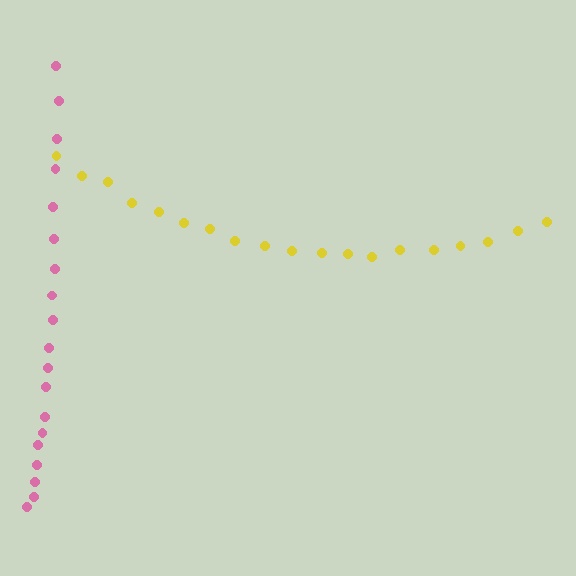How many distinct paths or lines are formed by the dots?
There are 2 distinct paths.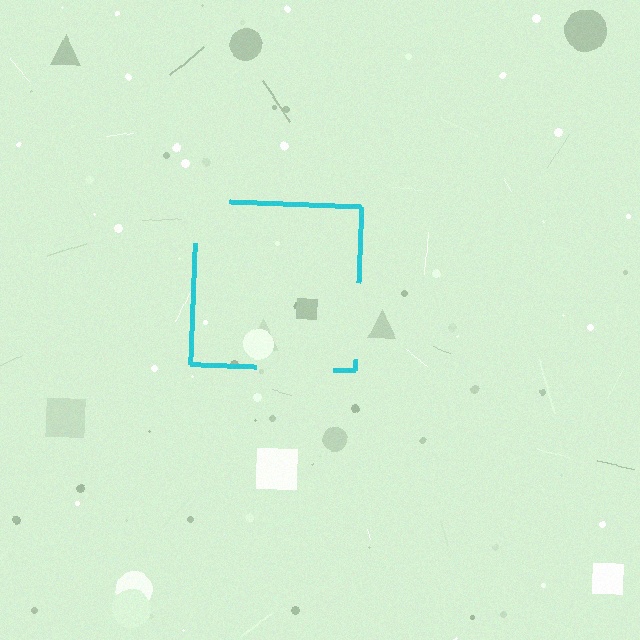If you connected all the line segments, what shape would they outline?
They would outline a square.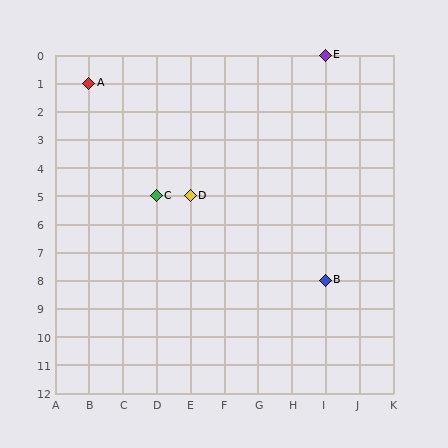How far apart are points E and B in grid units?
Points E and B are 8 rows apart.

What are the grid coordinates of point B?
Point B is at grid coordinates (I, 8).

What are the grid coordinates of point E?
Point E is at grid coordinates (I, 0).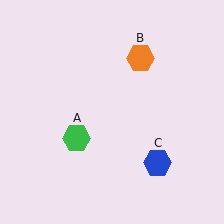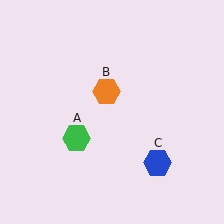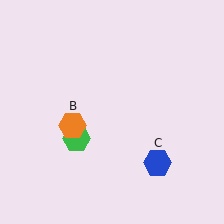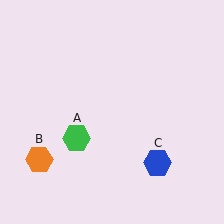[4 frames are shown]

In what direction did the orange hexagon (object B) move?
The orange hexagon (object B) moved down and to the left.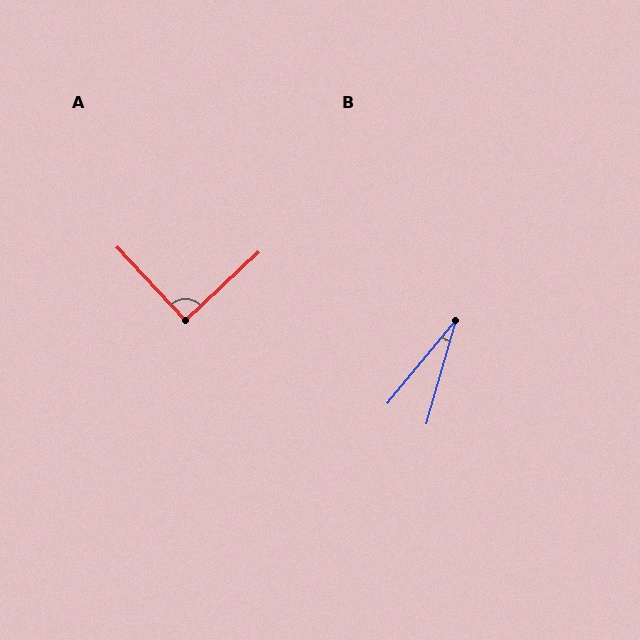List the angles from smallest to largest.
B (23°), A (90°).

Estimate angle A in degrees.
Approximately 90 degrees.